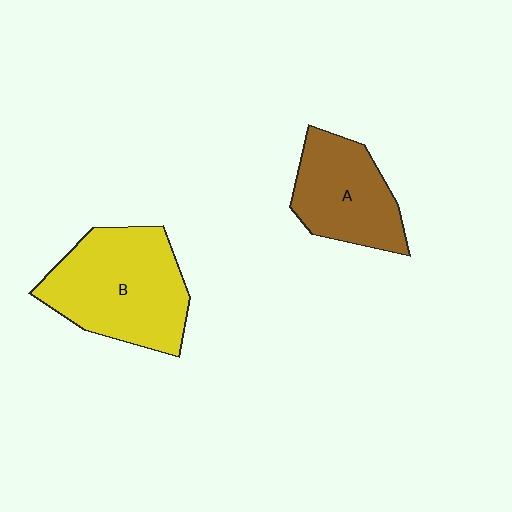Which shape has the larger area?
Shape B (yellow).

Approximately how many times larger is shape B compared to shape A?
Approximately 1.4 times.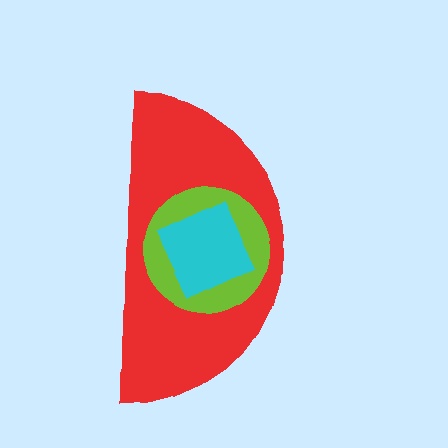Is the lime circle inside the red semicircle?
Yes.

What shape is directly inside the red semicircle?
The lime circle.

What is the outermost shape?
The red semicircle.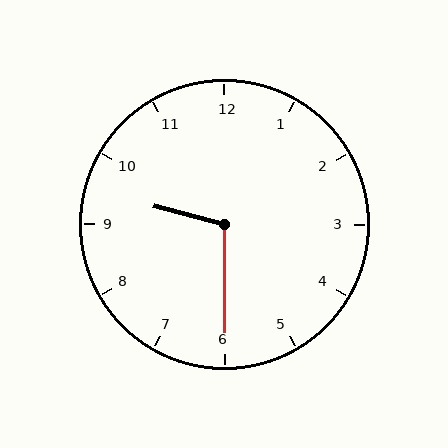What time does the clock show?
9:30.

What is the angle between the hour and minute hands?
Approximately 105 degrees.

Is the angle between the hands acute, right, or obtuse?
It is obtuse.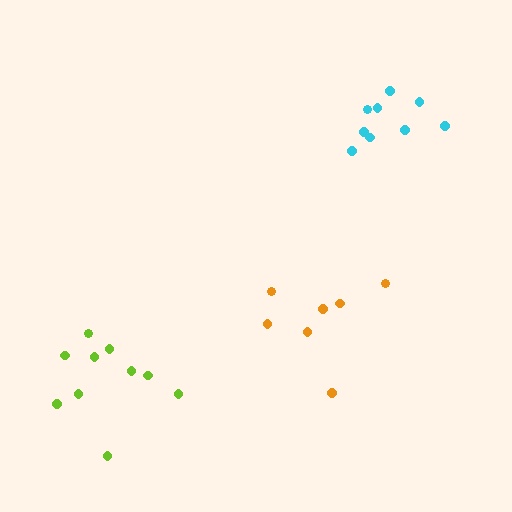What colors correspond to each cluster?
The clusters are colored: cyan, lime, orange.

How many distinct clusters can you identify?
There are 3 distinct clusters.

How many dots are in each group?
Group 1: 9 dots, Group 2: 10 dots, Group 3: 7 dots (26 total).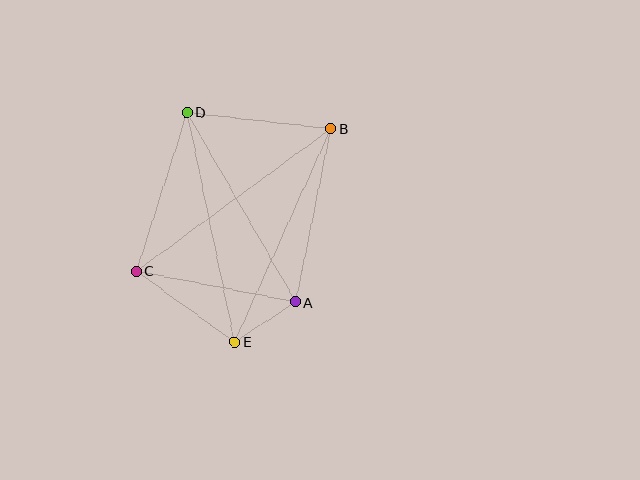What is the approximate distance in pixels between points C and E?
The distance between C and E is approximately 121 pixels.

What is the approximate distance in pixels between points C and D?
The distance between C and D is approximately 166 pixels.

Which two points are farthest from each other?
Points B and C are farthest from each other.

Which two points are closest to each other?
Points A and E are closest to each other.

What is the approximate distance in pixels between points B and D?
The distance between B and D is approximately 145 pixels.